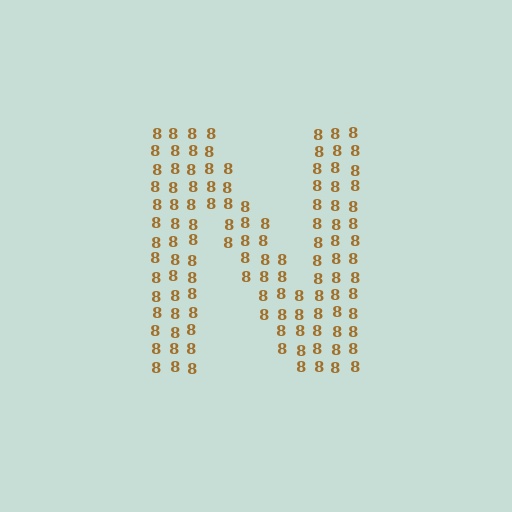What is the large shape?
The large shape is the letter N.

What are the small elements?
The small elements are digit 8's.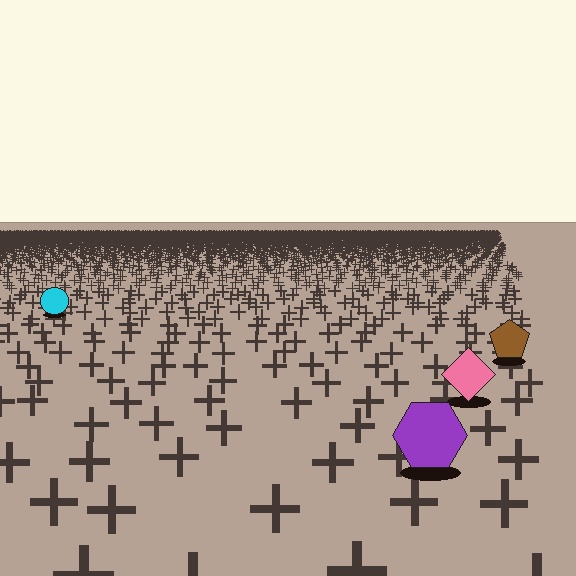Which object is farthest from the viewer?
The cyan circle is farthest from the viewer. It appears smaller and the ground texture around it is denser.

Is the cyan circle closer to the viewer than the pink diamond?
No. The pink diamond is closer — you can tell from the texture gradient: the ground texture is coarser near it.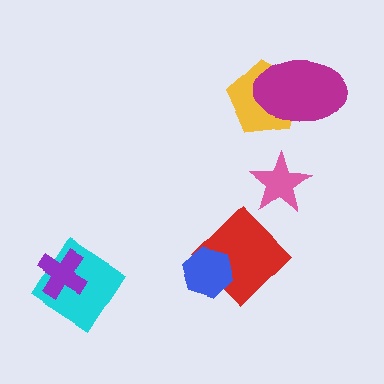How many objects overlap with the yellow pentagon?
1 object overlaps with the yellow pentagon.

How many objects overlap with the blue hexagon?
1 object overlaps with the blue hexagon.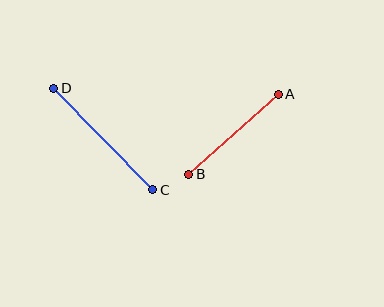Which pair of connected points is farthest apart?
Points C and D are farthest apart.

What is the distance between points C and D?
The distance is approximately 142 pixels.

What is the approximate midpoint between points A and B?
The midpoint is at approximately (234, 134) pixels.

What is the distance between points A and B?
The distance is approximately 120 pixels.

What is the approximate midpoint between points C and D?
The midpoint is at approximately (103, 139) pixels.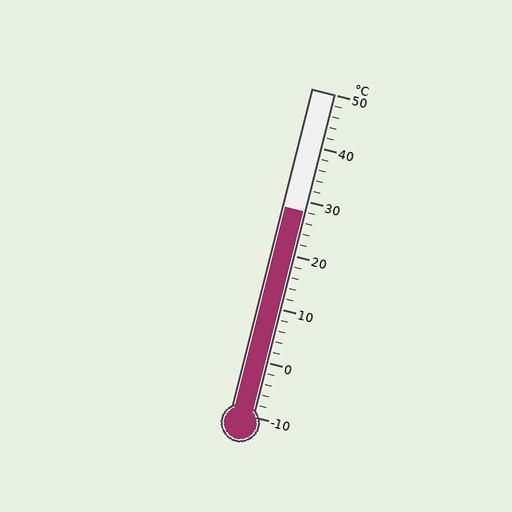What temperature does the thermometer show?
The thermometer shows approximately 28°C.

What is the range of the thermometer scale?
The thermometer scale ranges from -10°C to 50°C.